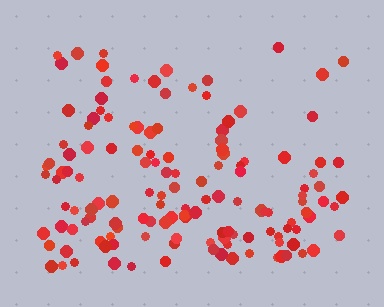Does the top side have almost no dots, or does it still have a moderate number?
Still a moderate number, just noticeably fewer than the bottom.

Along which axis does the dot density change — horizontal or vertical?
Vertical.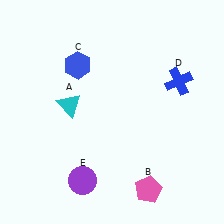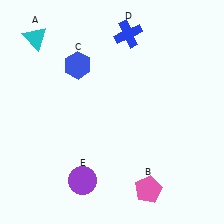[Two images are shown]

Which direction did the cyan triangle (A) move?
The cyan triangle (A) moved up.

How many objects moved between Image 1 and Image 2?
2 objects moved between the two images.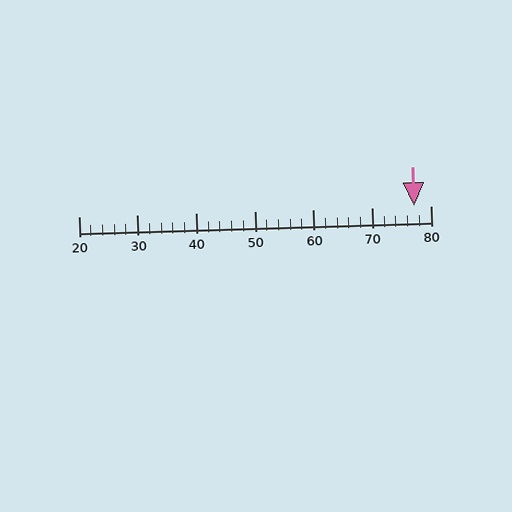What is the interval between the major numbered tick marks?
The major tick marks are spaced 10 units apart.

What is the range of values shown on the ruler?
The ruler shows values from 20 to 80.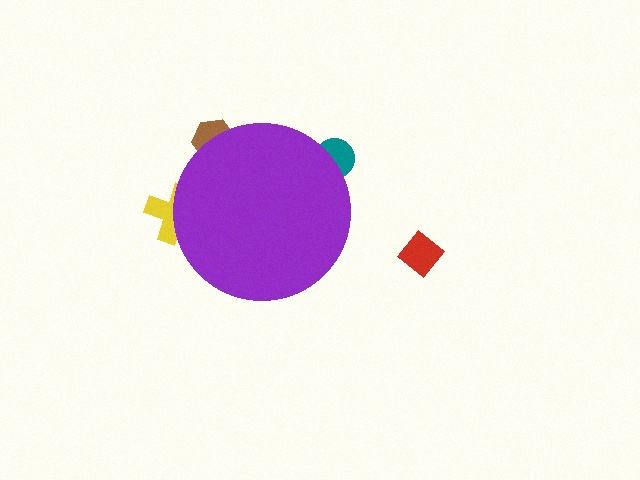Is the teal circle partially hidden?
Yes, the teal circle is partially hidden behind the purple circle.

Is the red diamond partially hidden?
No, the red diamond is fully visible.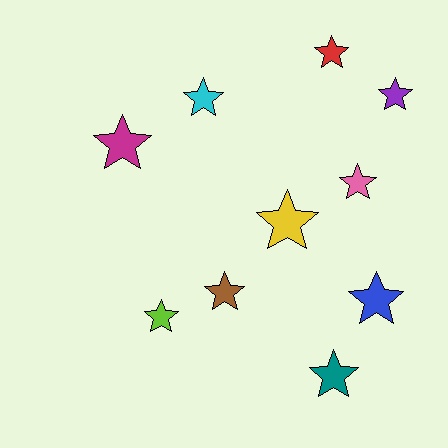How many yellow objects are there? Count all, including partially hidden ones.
There is 1 yellow object.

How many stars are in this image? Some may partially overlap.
There are 10 stars.